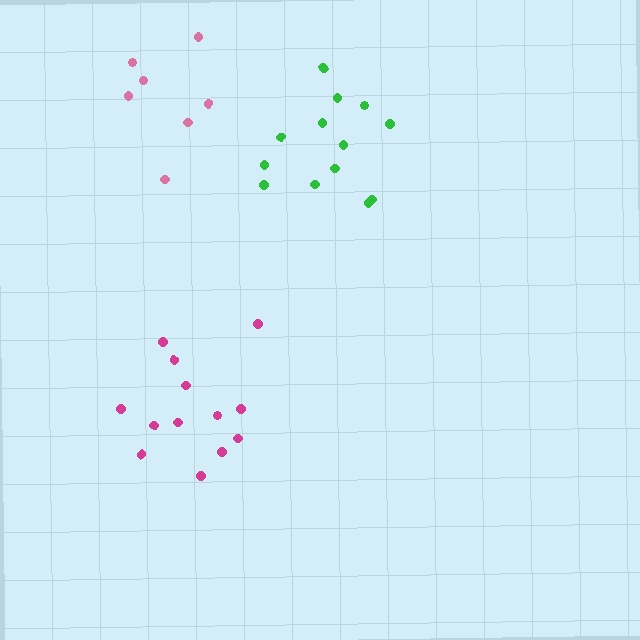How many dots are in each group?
Group 1: 7 dots, Group 2: 13 dots, Group 3: 13 dots (33 total).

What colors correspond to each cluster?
The clusters are colored: pink, magenta, green.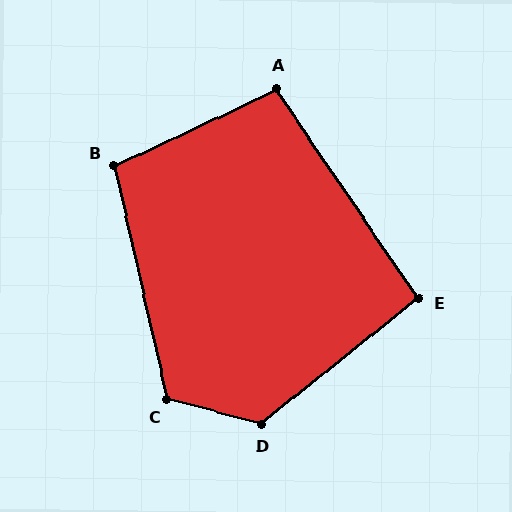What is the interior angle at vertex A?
Approximately 99 degrees (obtuse).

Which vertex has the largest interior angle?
D, at approximately 126 degrees.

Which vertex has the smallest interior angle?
E, at approximately 94 degrees.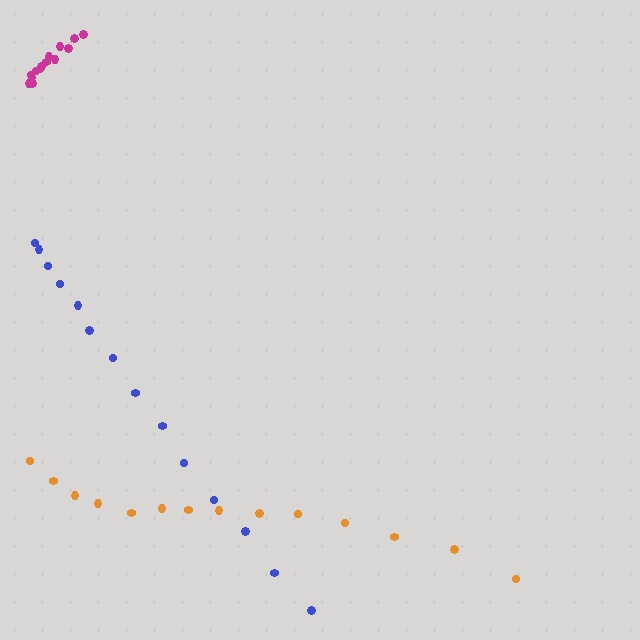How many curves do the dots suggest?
There are 3 distinct paths.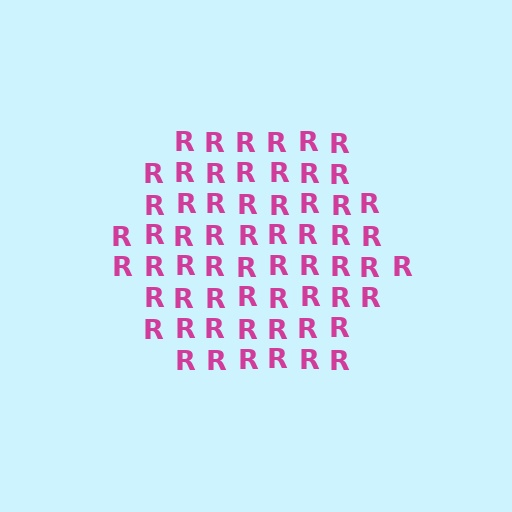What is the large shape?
The large shape is a hexagon.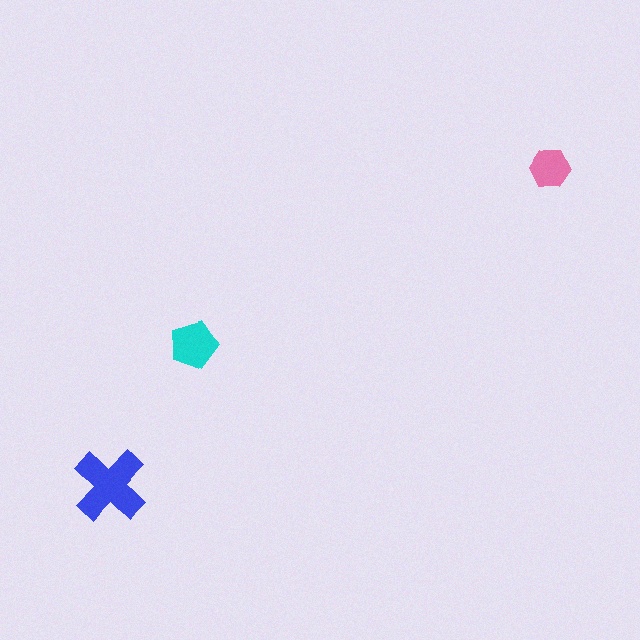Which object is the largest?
The blue cross.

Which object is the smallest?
The pink hexagon.